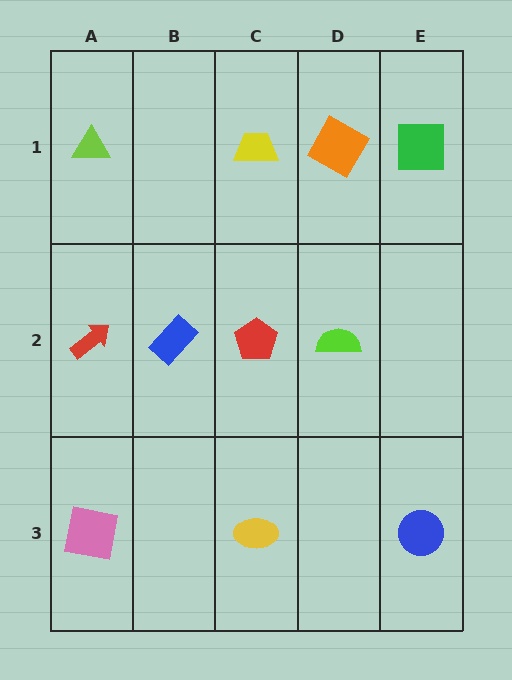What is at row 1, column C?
A yellow trapezoid.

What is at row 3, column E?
A blue circle.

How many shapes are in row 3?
3 shapes.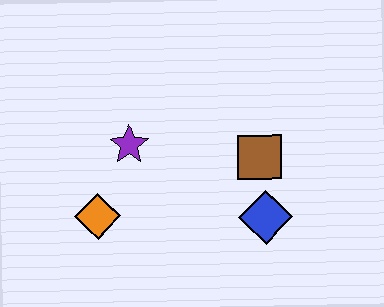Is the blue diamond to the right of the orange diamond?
Yes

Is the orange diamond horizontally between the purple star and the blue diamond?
No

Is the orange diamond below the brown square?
Yes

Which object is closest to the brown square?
The blue diamond is closest to the brown square.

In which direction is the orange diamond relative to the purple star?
The orange diamond is below the purple star.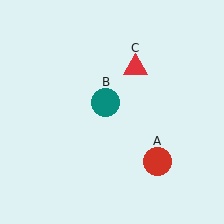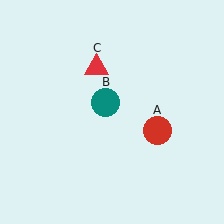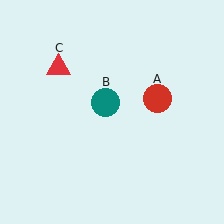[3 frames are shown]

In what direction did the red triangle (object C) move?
The red triangle (object C) moved left.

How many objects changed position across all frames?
2 objects changed position: red circle (object A), red triangle (object C).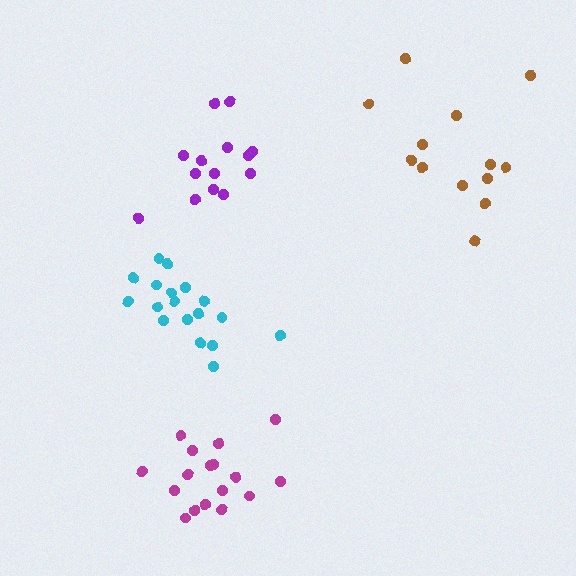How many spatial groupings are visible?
There are 4 spatial groupings.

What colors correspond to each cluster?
The clusters are colored: cyan, magenta, brown, purple.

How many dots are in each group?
Group 1: 18 dots, Group 2: 17 dots, Group 3: 13 dots, Group 4: 14 dots (62 total).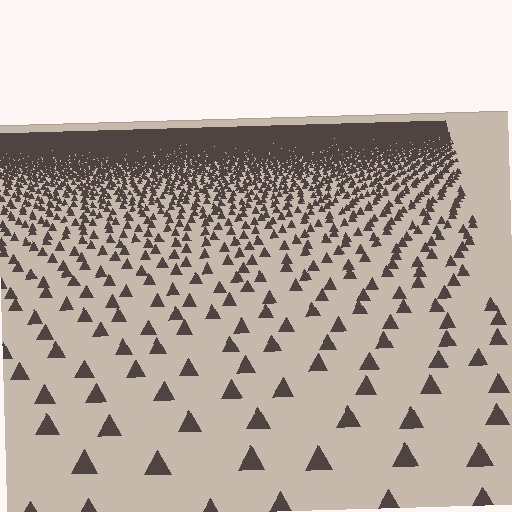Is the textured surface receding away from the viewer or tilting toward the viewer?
The surface is receding away from the viewer. Texture elements get smaller and denser toward the top.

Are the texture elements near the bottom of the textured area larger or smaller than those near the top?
Larger. Near the bottom, elements are closer to the viewer and appear at a bigger on-screen size.